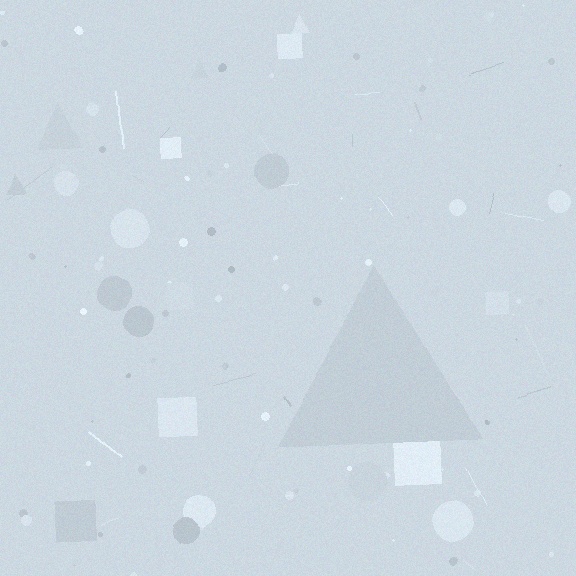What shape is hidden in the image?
A triangle is hidden in the image.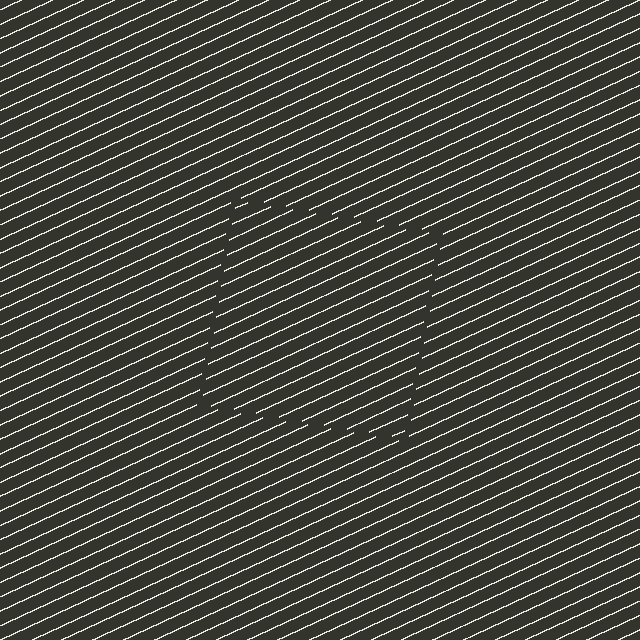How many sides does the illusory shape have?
4 sides — the line-ends trace a square.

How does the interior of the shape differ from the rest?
The interior of the shape contains the same grating, shifted by half a period — the contour is defined by the phase discontinuity where line-ends from the inner and outer gratings abut.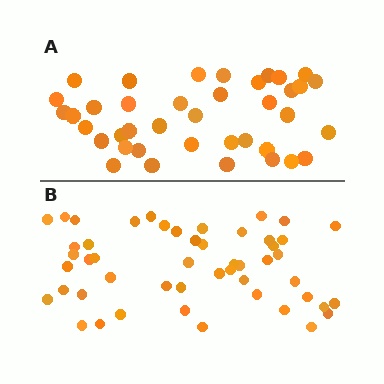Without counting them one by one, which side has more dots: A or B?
Region B (the bottom region) has more dots.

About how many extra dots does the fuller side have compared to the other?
Region B has roughly 12 or so more dots than region A.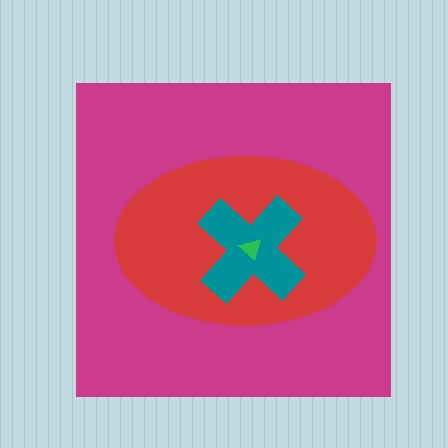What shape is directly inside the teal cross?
The green triangle.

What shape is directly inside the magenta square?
The red ellipse.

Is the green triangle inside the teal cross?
Yes.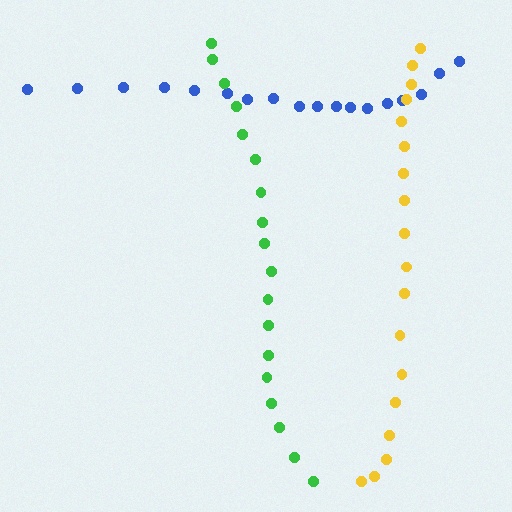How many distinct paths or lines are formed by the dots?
There are 3 distinct paths.